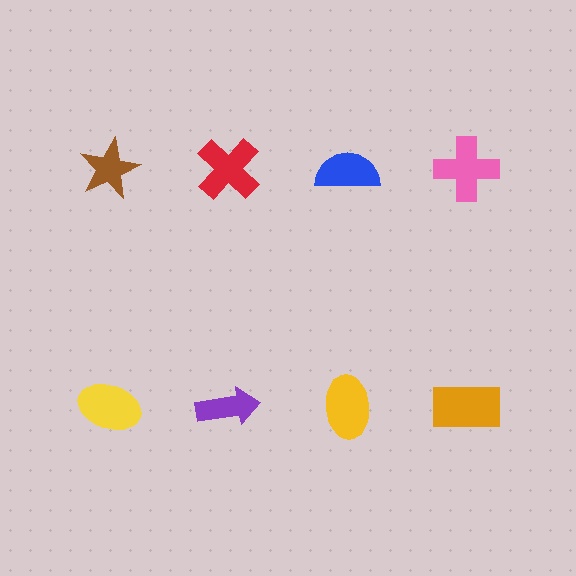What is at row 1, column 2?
A red cross.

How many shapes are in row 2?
4 shapes.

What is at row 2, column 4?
An orange rectangle.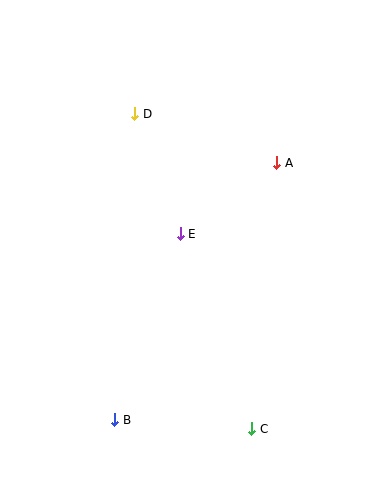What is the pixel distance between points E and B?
The distance between E and B is 198 pixels.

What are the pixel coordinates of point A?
Point A is at (277, 163).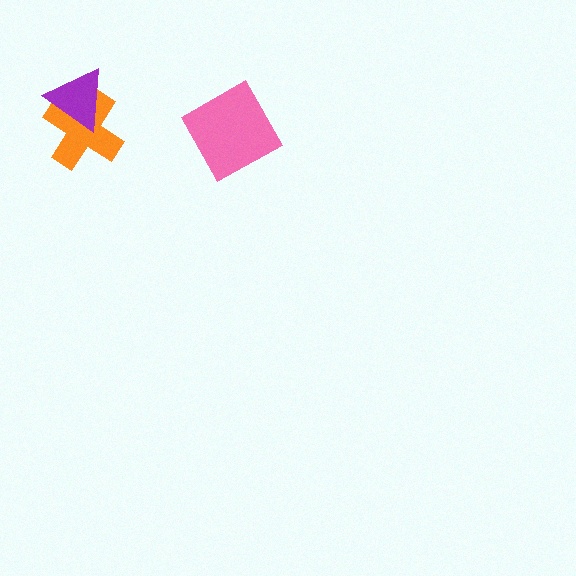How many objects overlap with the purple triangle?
1 object overlaps with the purple triangle.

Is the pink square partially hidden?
No, no other shape covers it.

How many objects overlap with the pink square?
0 objects overlap with the pink square.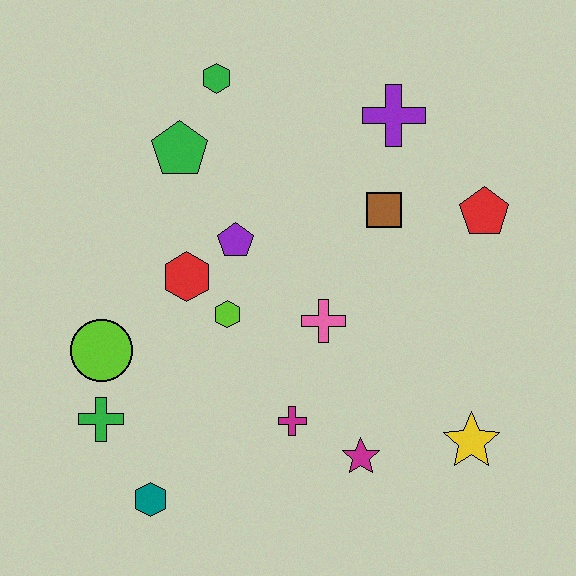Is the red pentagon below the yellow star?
No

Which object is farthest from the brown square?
The teal hexagon is farthest from the brown square.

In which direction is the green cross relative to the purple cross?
The green cross is below the purple cross.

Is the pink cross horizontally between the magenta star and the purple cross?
No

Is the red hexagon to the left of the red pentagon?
Yes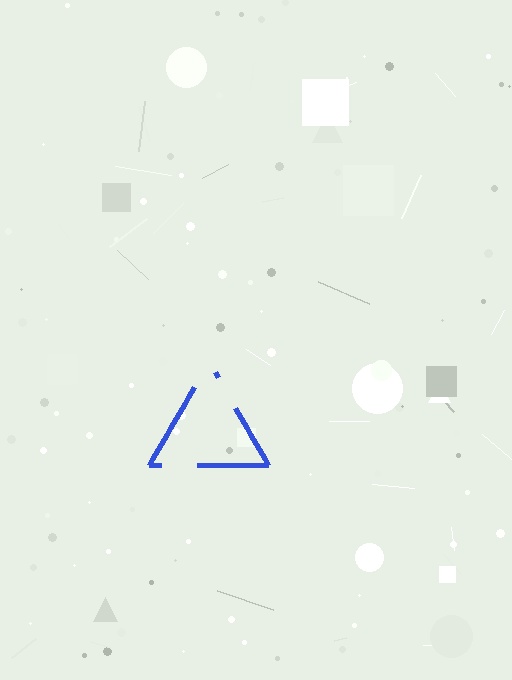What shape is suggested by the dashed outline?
The dashed outline suggests a triangle.